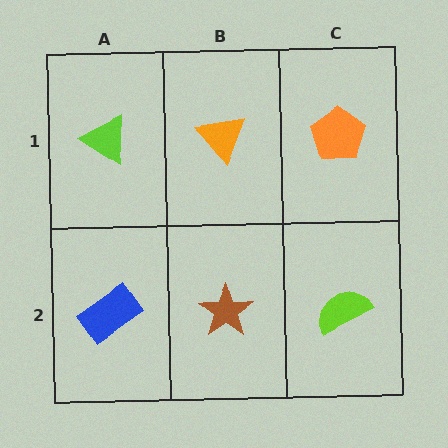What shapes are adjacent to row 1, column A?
A blue rectangle (row 2, column A), an orange triangle (row 1, column B).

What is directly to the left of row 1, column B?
A lime triangle.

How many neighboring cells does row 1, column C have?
2.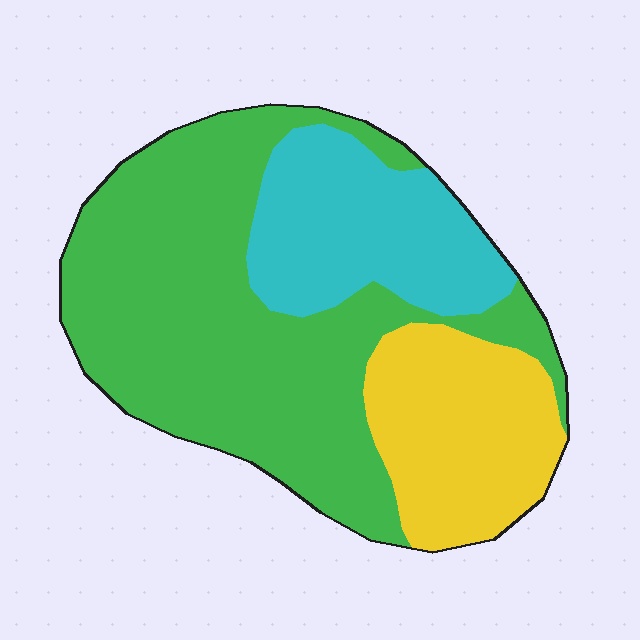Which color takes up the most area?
Green, at roughly 55%.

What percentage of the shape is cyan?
Cyan takes up about one fifth (1/5) of the shape.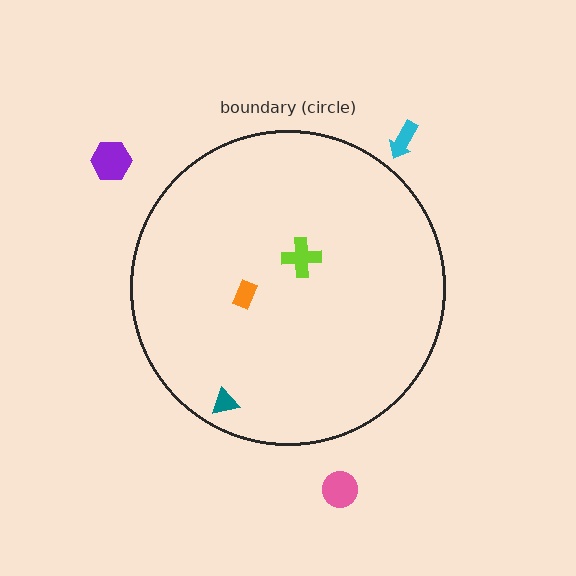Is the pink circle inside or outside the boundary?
Outside.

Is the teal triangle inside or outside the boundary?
Inside.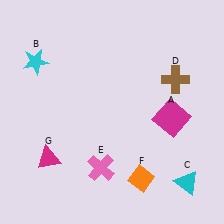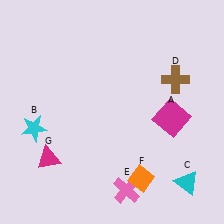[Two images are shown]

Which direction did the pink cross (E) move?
The pink cross (E) moved right.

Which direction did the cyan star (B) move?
The cyan star (B) moved down.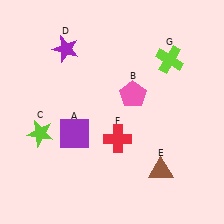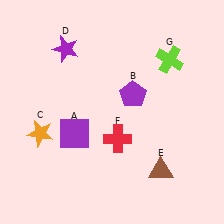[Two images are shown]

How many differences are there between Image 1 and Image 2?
There are 2 differences between the two images.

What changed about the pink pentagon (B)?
In Image 1, B is pink. In Image 2, it changed to purple.